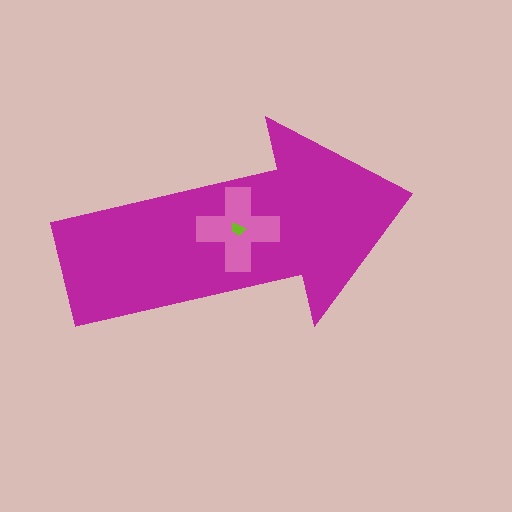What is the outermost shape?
The magenta arrow.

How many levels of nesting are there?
3.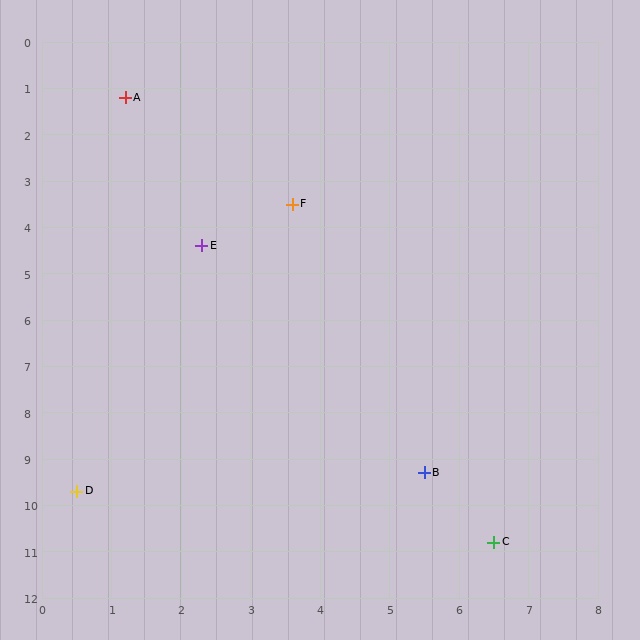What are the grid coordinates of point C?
Point C is at approximately (6.5, 10.8).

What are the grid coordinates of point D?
Point D is at approximately (0.5, 9.7).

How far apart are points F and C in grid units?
Points F and C are about 7.9 grid units apart.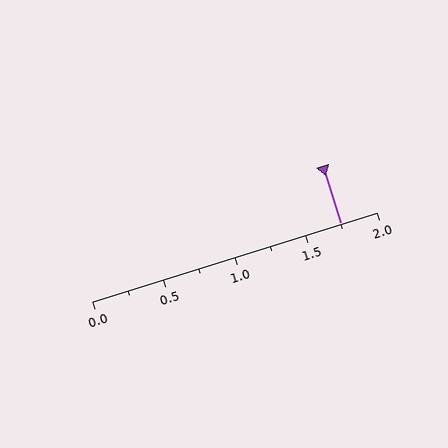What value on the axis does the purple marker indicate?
The marker indicates approximately 1.75.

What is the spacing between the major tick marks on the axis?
The major ticks are spaced 0.5 apart.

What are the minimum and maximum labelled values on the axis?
The axis runs from 0.0 to 2.0.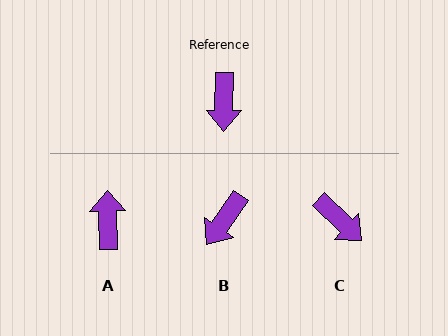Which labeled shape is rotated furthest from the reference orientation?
A, about 179 degrees away.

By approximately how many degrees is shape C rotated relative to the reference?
Approximately 46 degrees counter-clockwise.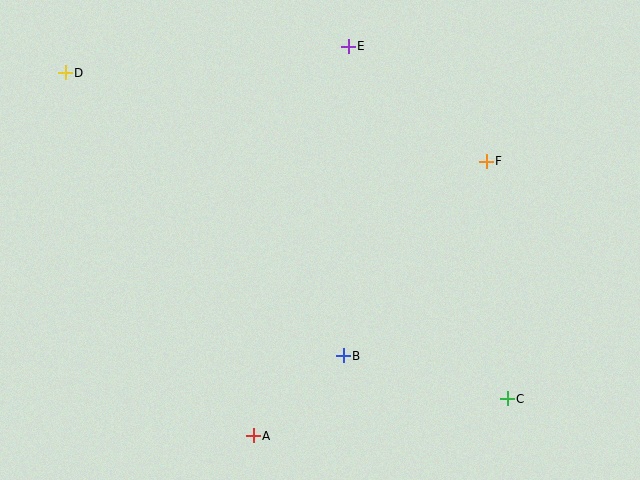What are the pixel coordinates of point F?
Point F is at (486, 161).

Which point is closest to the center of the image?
Point B at (343, 356) is closest to the center.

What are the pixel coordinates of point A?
Point A is at (253, 436).